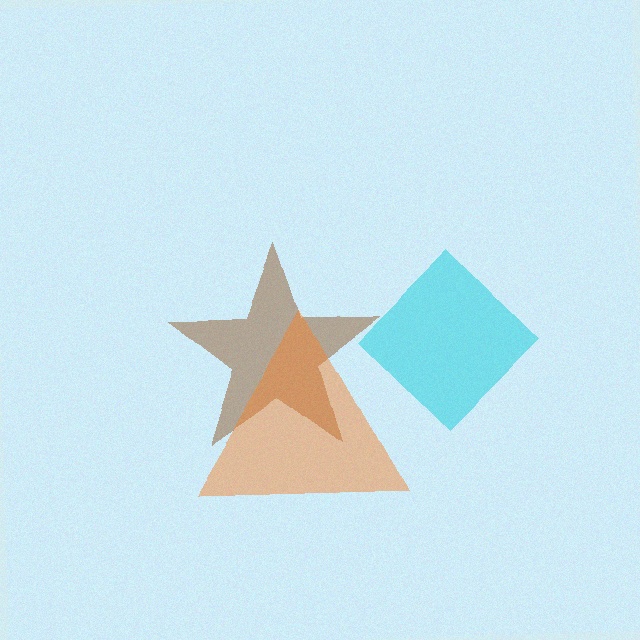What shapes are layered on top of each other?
The layered shapes are: a cyan diamond, a brown star, an orange triangle.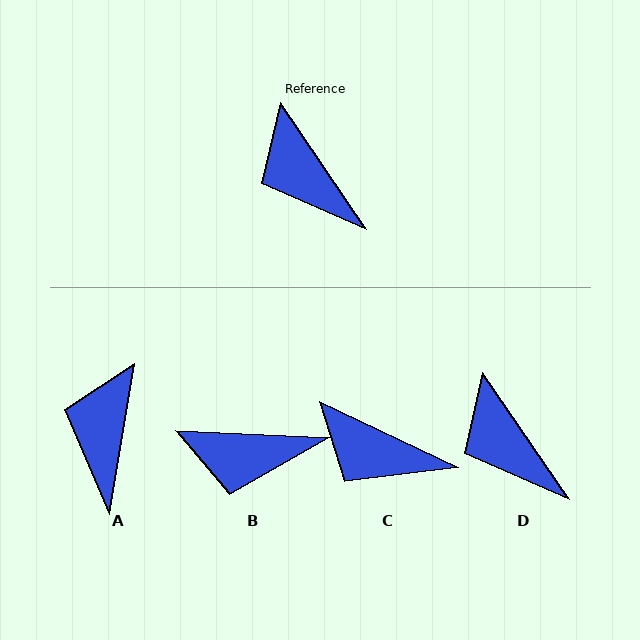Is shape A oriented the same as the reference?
No, it is off by about 44 degrees.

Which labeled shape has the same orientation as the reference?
D.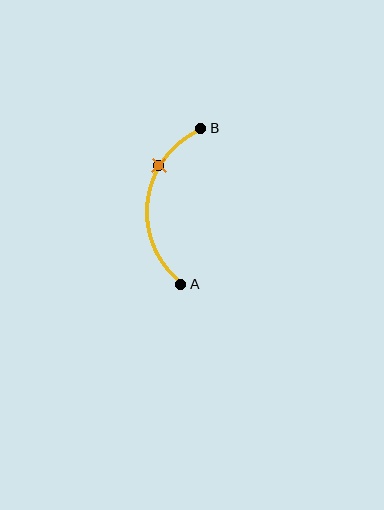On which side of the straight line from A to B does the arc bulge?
The arc bulges to the left of the straight line connecting A and B.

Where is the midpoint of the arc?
The arc midpoint is the point on the curve farthest from the straight line joining A and B. It sits to the left of that line.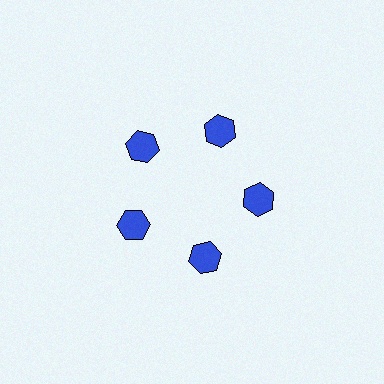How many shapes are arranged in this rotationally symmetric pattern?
There are 5 shapes, arranged in 5 groups of 1.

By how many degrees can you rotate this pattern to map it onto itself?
The pattern maps onto itself every 72 degrees of rotation.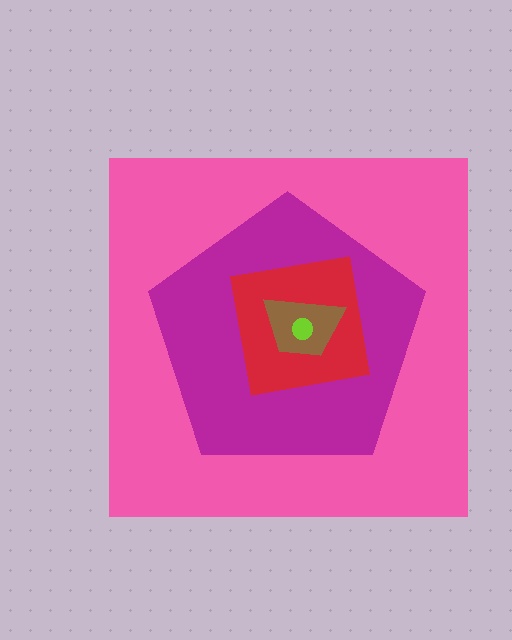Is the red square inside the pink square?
Yes.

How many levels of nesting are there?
5.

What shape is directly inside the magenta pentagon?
The red square.